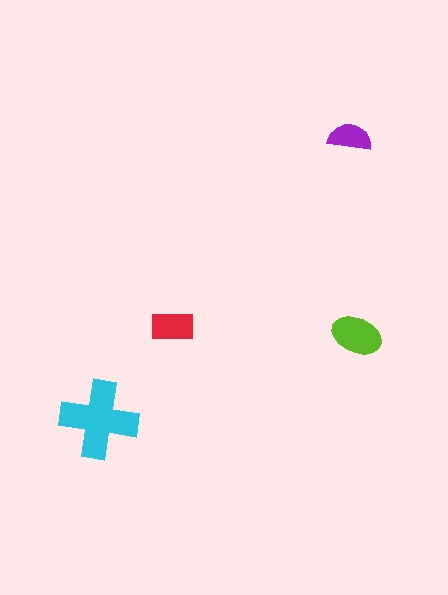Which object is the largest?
The cyan cross.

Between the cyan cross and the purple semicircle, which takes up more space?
The cyan cross.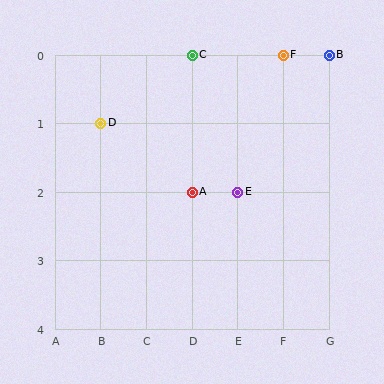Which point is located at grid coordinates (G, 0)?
Point B is at (G, 0).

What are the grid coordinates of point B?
Point B is at grid coordinates (G, 0).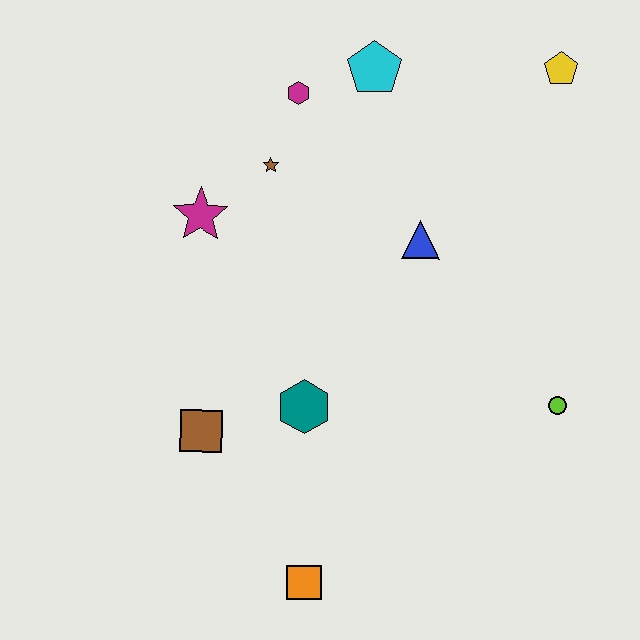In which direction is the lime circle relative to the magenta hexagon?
The lime circle is below the magenta hexagon.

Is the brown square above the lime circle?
No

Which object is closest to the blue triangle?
The brown star is closest to the blue triangle.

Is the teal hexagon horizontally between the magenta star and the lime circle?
Yes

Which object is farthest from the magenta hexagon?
The orange square is farthest from the magenta hexagon.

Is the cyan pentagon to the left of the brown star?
No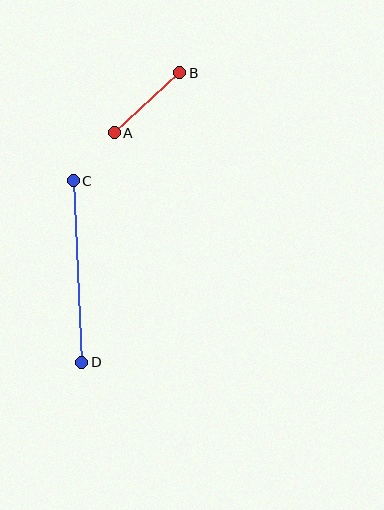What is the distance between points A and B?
The distance is approximately 89 pixels.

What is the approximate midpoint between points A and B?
The midpoint is at approximately (147, 103) pixels.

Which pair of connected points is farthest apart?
Points C and D are farthest apart.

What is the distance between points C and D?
The distance is approximately 182 pixels.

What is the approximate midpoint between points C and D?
The midpoint is at approximately (78, 271) pixels.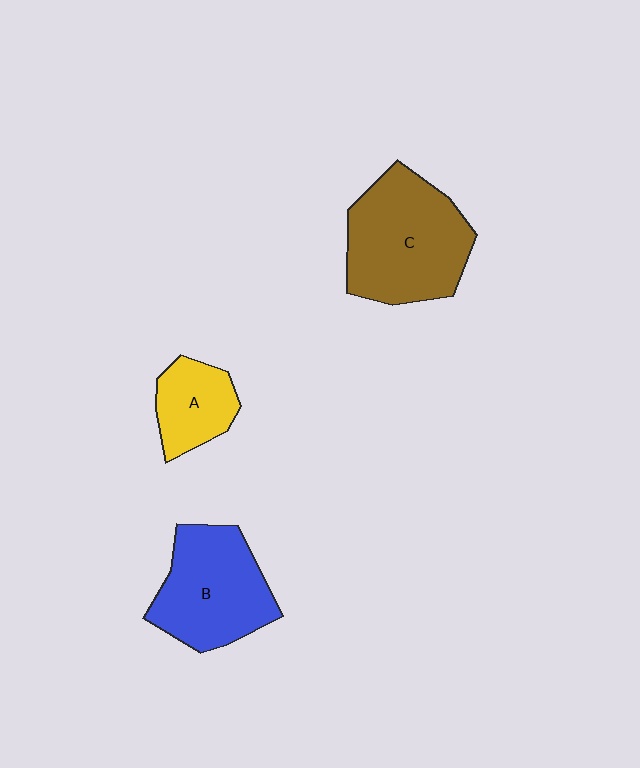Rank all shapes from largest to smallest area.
From largest to smallest: C (brown), B (blue), A (yellow).